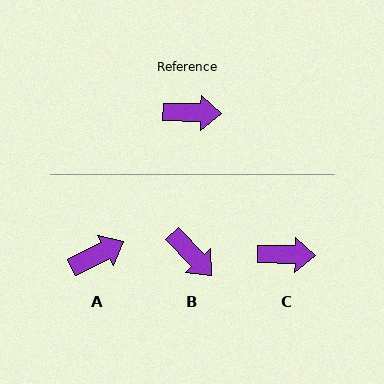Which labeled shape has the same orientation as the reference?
C.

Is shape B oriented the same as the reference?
No, it is off by about 46 degrees.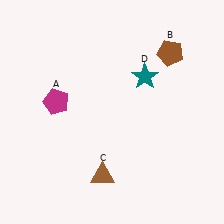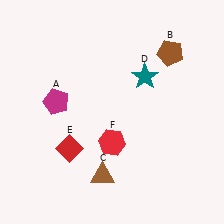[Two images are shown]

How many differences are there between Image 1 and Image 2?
There are 2 differences between the two images.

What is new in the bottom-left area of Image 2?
A red diamond (E) was added in the bottom-left area of Image 2.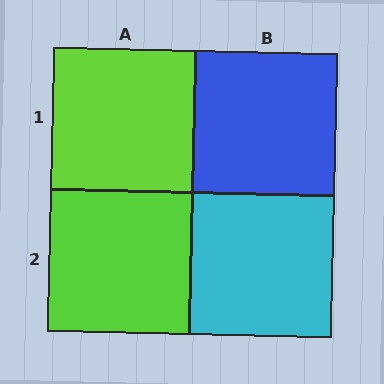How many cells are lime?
2 cells are lime.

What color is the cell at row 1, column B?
Blue.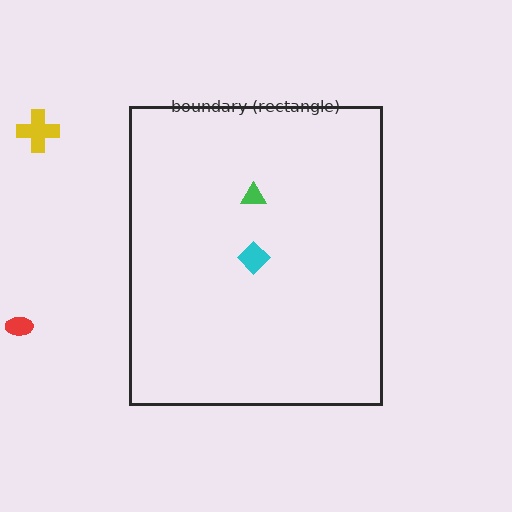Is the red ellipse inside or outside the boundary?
Outside.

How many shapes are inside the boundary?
2 inside, 2 outside.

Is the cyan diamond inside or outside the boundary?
Inside.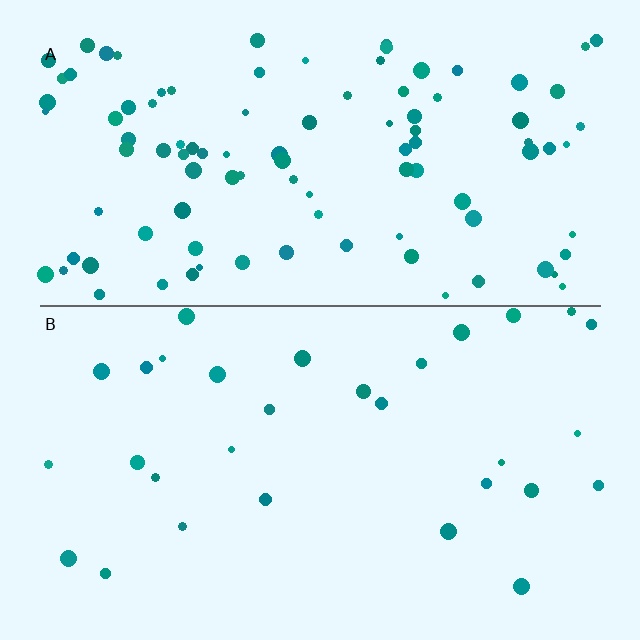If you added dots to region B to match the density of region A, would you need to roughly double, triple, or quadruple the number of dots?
Approximately triple.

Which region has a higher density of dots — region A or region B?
A (the top).